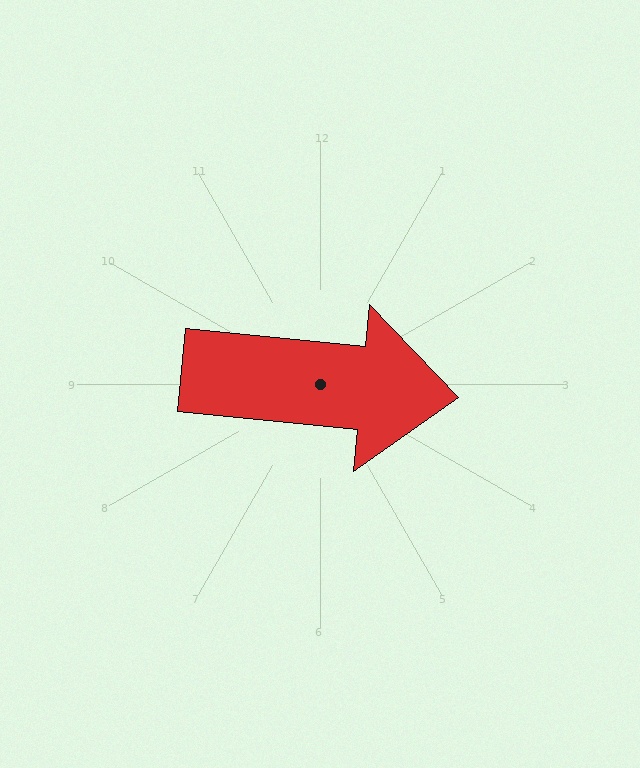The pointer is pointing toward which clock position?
Roughly 3 o'clock.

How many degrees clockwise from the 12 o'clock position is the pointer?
Approximately 96 degrees.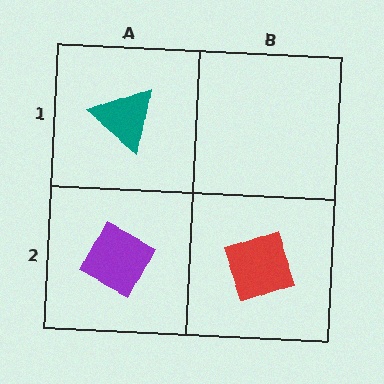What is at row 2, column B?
A red diamond.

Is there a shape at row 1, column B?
No, that cell is empty.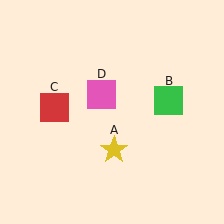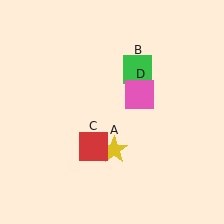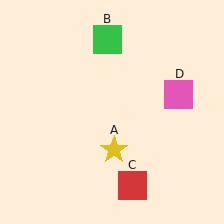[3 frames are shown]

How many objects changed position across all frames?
3 objects changed position: green square (object B), red square (object C), pink square (object D).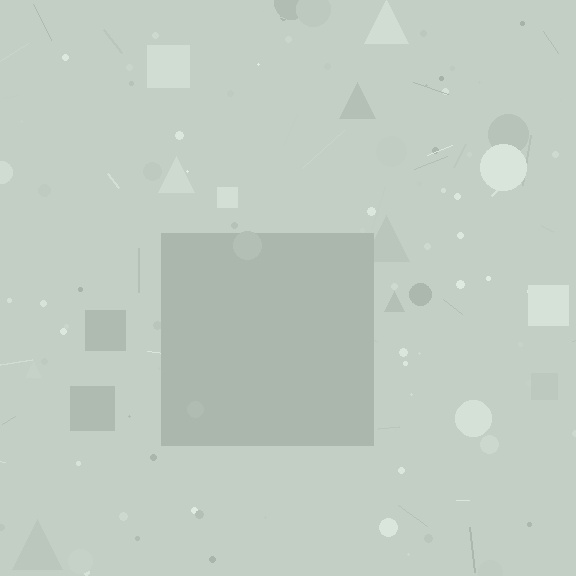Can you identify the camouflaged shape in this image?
The camouflaged shape is a square.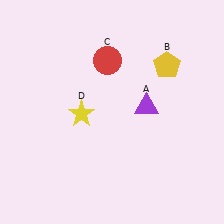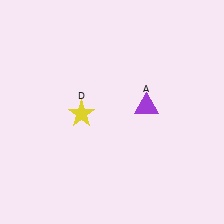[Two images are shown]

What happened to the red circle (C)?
The red circle (C) was removed in Image 2. It was in the top-left area of Image 1.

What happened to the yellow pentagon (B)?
The yellow pentagon (B) was removed in Image 2. It was in the top-right area of Image 1.